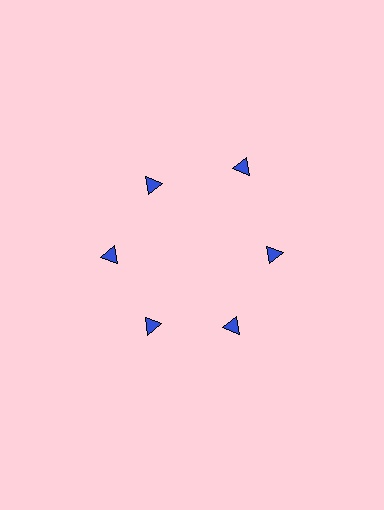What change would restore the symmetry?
The symmetry would be restored by moving it inward, back onto the ring so that all 6 triangles sit at equal angles and equal distance from the center.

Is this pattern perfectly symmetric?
No. The 6 blue triangles are arranged in a ring, but one element near the 1 o'clock position is pushed outward from the center, breaking the 6-fold rotational symmetry.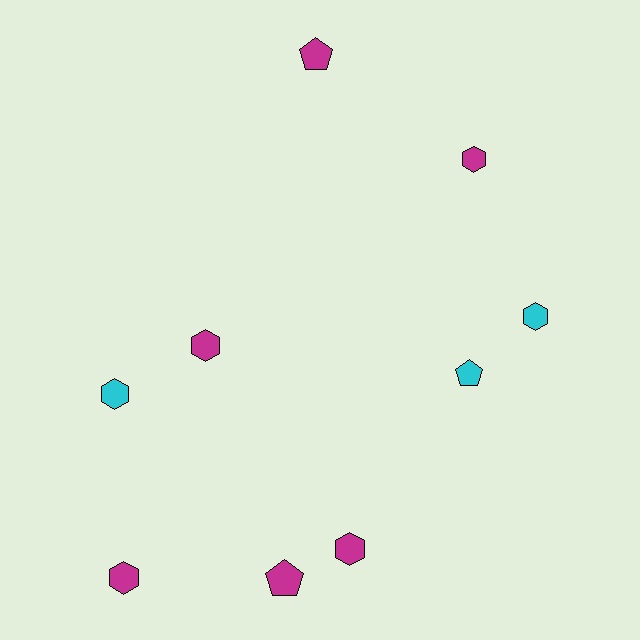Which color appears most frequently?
Magenta, with 6 objects.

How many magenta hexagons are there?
There are 4 magenta hexagons.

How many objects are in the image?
There are 9 objects.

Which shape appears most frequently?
Hexagon, with 6 objects.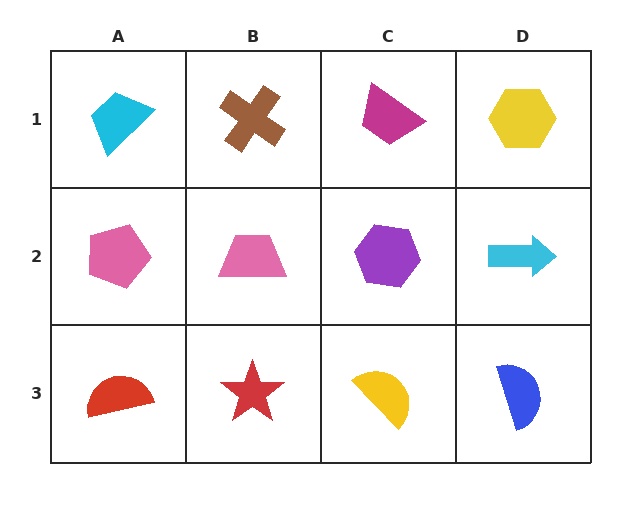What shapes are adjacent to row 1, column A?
A pink pentagon (row 2, column A), a brown cross (row 1, column B).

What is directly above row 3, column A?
A pink pentagon.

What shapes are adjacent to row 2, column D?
A yellow hexagon (row 1, column D), a blue semicircle (row 3, column D), a purple hexagon (row 2, column C).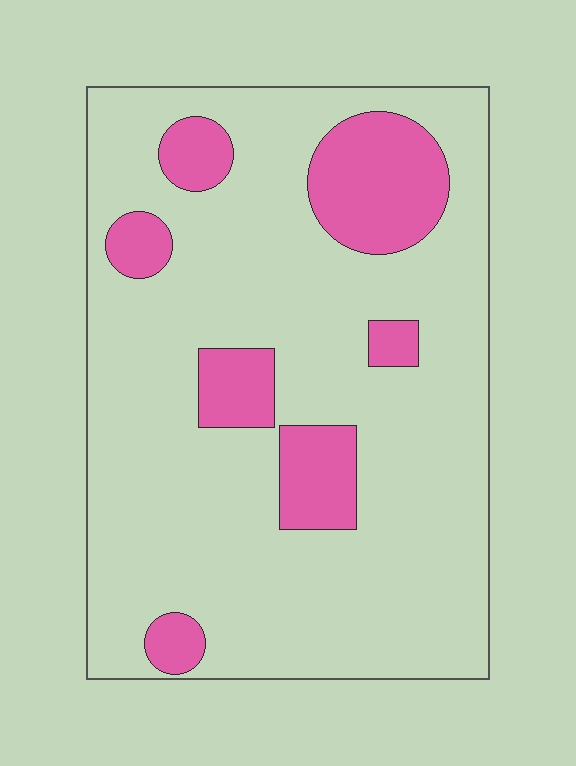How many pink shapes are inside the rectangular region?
7.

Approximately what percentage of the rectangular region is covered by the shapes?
Approximately 20%.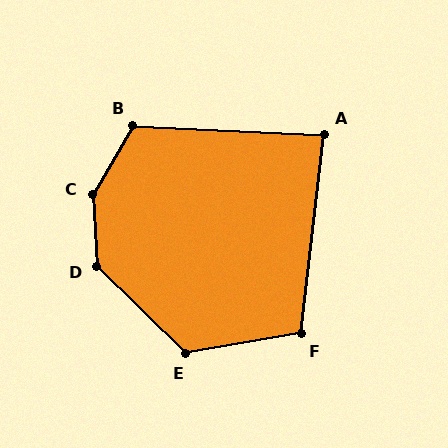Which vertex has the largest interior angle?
C, at approximately 147 degrees.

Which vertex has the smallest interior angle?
A, at approximately 86 degrees.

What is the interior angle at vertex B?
Approximately 117 degrees (obtuse).